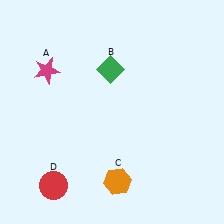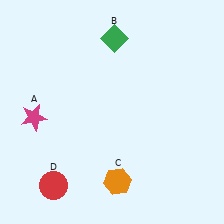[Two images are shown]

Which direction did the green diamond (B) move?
The green diamond (B) moved up.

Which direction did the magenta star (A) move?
The magenta star (A) moved down.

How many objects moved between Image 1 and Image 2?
2 objects moved between the two images.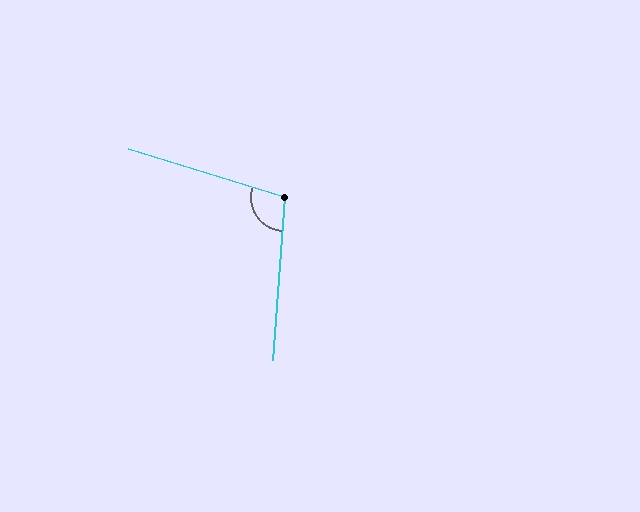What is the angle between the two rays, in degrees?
Approximately 103 degrees.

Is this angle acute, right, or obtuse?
It is obtuse.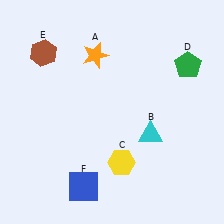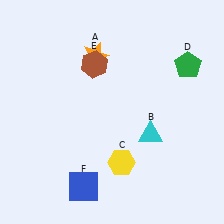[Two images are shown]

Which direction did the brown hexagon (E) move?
The brown hexagon (E) moved right.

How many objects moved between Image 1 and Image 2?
1 object moved between the two images.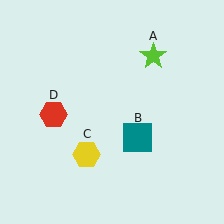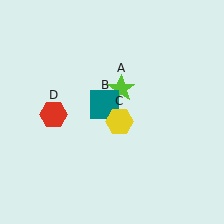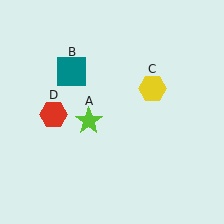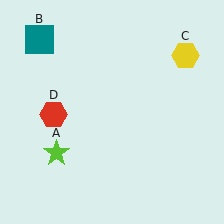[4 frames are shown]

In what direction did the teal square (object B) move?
The teal square (object B) moved up and to the left.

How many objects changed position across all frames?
3 objects changed position: lime star (object A), teal square (object B), yellow hexagon (object C).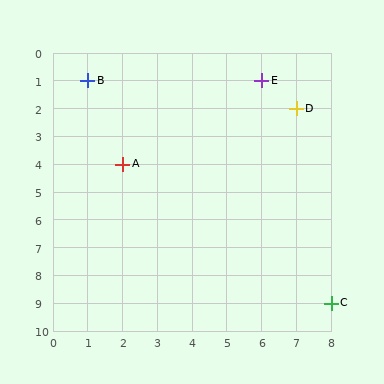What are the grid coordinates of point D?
Point D is at grid coordinates (7, 2).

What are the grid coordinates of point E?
Point E is at grid coordinates (6, 1).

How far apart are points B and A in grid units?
Points B and A are 1 column and 3 rows apart (about 3.2 grid units diagonally).